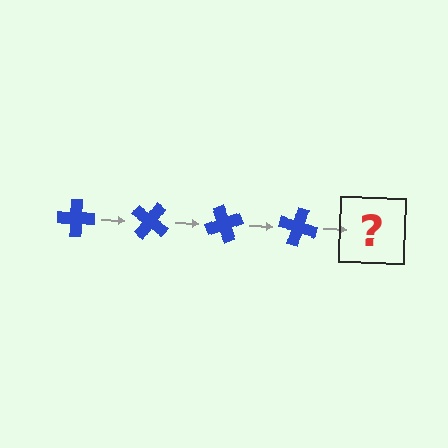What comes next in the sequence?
The next element should be a blue cross rotated 140 degrees.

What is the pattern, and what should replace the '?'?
The pattern is that the cross rotates 35 degrees each step. The '?' should be a blue cross rotated 140 degrees.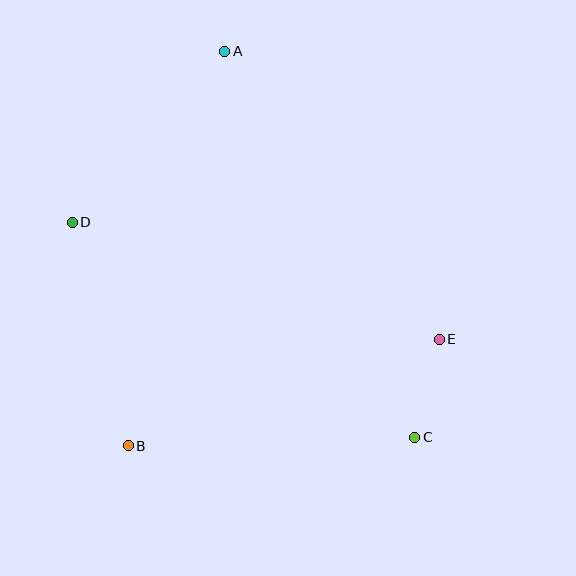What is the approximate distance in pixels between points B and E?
The distance between B and E is approximately 328 pixels.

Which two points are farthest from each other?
Points A and C are farthest from each other.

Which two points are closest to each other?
Points C and E are closest to each other.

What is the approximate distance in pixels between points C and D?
The distance between C and D is approximately 404 pixels.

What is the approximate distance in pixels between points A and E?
The distance between A and E is approximately 359 pixels.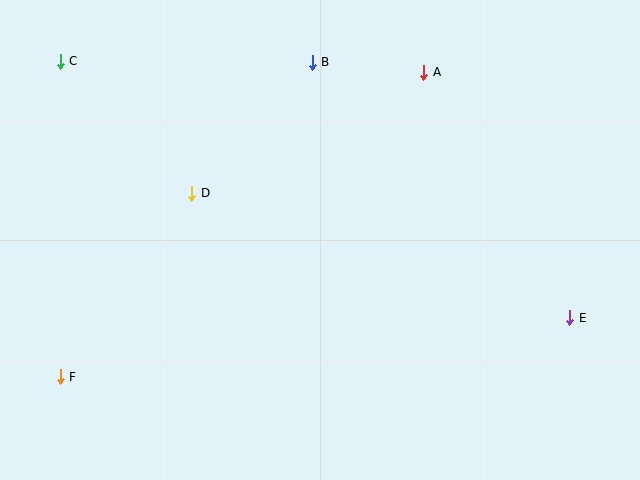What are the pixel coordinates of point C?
Point C is at (60, 61).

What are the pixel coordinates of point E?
Point E is at (570, 318).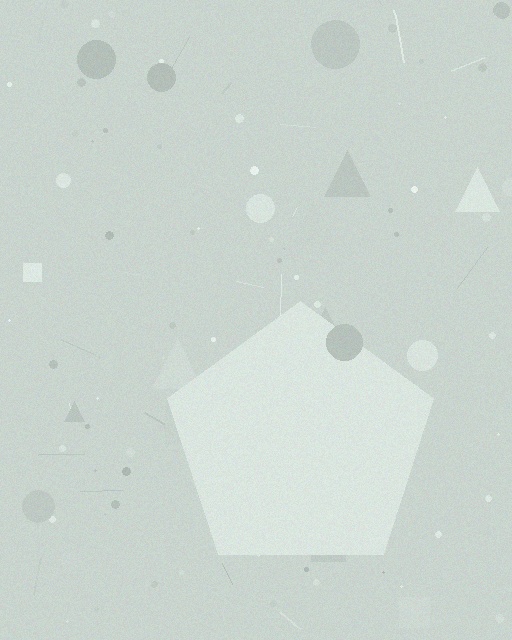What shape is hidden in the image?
A pentagon is hidden in the image.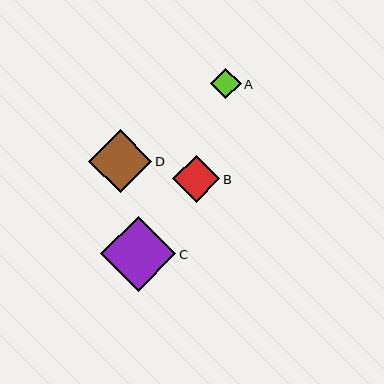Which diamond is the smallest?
Diamond A is the smallest with a size of approximately 31 pixels.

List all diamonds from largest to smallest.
From largest to smallest: C, D, B, A.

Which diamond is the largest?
Diamond C is the largest with a size of approximately 75 pixels.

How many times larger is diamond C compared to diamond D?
Diamond C is approximately 1.2 times the size of diamond D.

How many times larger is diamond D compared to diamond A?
Diamond D is approximately 2.1 times the size of diamond A.